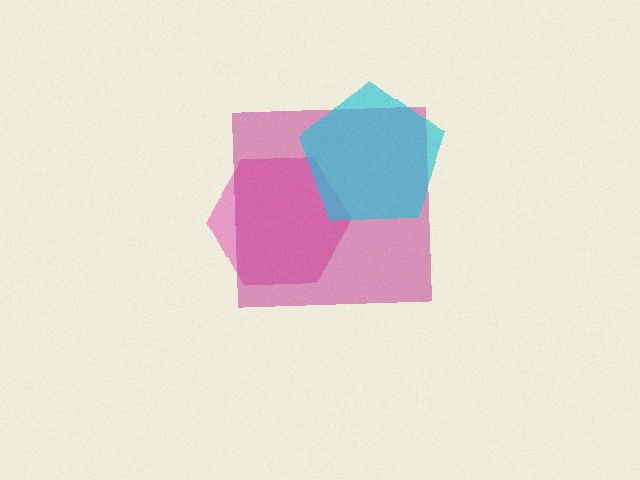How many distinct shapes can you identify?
There are 3 distinct shapes: a pink hexagon, a magenta square, a cyan pentagon.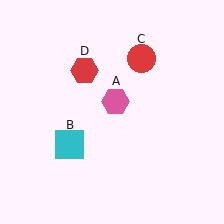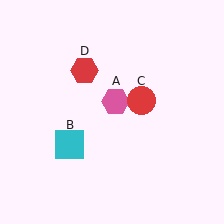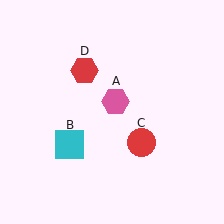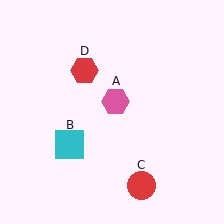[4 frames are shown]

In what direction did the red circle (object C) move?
The red circle (object C) moved down.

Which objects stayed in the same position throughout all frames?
Pink hexagon (object A) and cyan square (object B) and red hexagon (object D) remained stationary.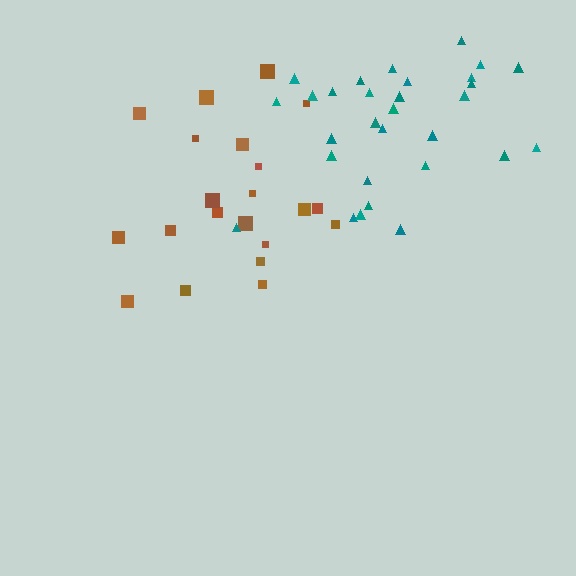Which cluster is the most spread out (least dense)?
Brown.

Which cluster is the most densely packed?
Teal.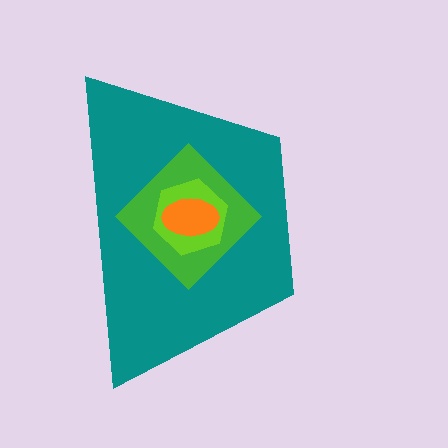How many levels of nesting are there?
4.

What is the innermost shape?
The orange ellipse.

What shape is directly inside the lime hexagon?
The orange ellipse.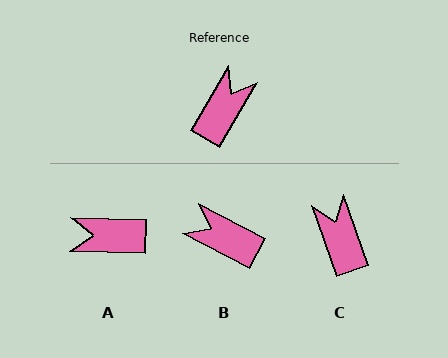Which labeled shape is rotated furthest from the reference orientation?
A, about 119 degrees away.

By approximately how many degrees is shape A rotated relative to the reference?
Approximately 119 degrees counter-clockwise.